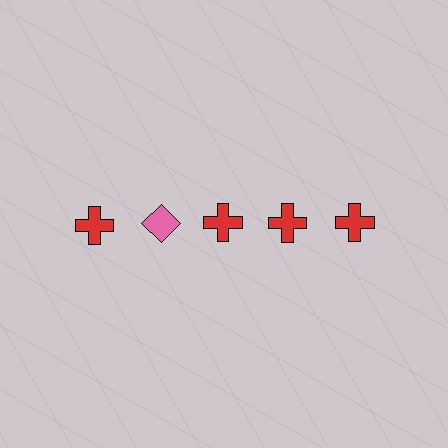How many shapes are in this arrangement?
There are 5 shapes arranged in a grid pattern.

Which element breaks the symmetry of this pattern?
The pink diamond in the top row, second from left column breaks the symmetry. All other shapes are red crosses.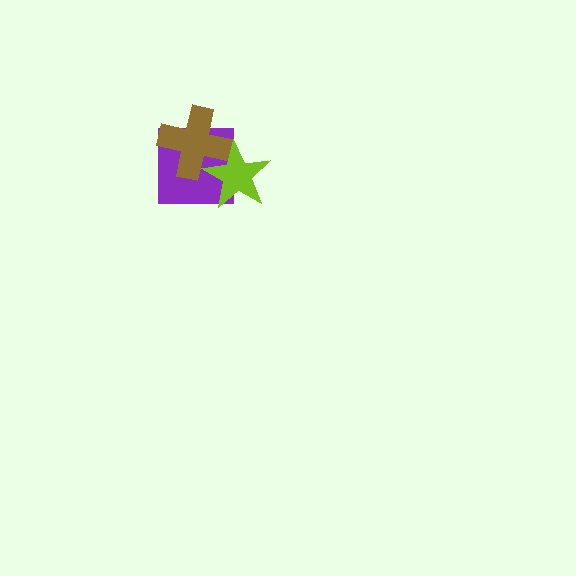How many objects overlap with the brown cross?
2 objects overlap with the brown cross.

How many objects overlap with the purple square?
2 objects overlap with the purple square.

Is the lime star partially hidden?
No, no other shape covers it.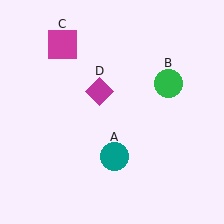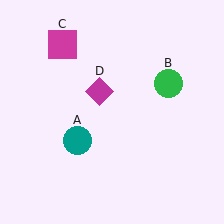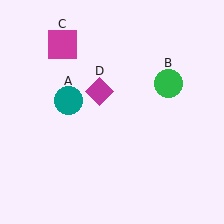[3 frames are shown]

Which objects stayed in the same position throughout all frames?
Green circle (object B) and magenta square (object C) and magenta diamond (object D) remained stationary.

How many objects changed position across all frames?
1 object changed position: teal circle (object A).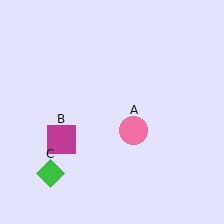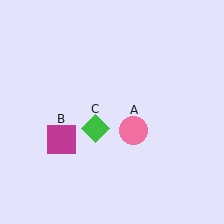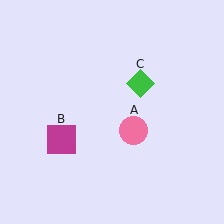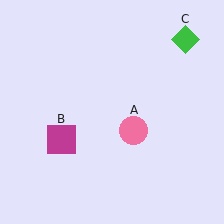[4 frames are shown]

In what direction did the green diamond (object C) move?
The green diamond (object C) moved up and to the right.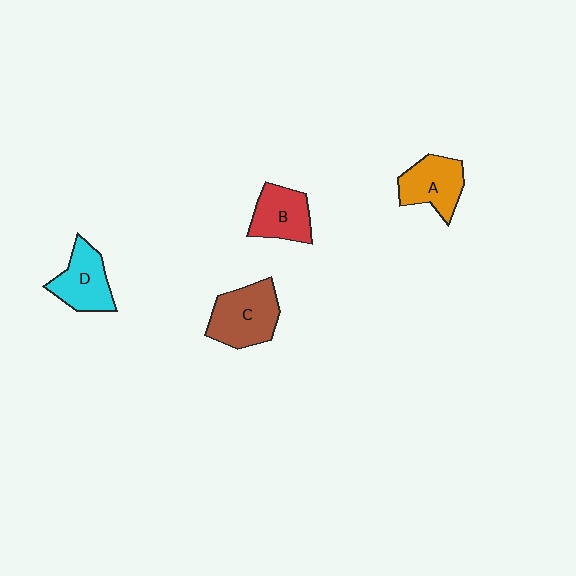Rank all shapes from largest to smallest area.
From largest to smallest: C (brown), D (cyan), A (orange), B (red).